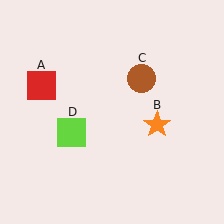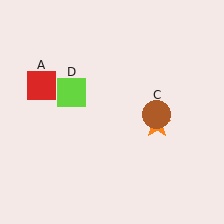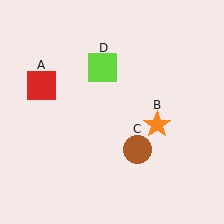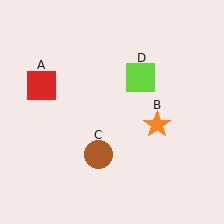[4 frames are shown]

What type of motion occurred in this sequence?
The brown circle (object C), lime square (object D) rotated clockwise around the center of the scene.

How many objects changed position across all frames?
2 objects changed position: brown circle (object C), lime square (object D).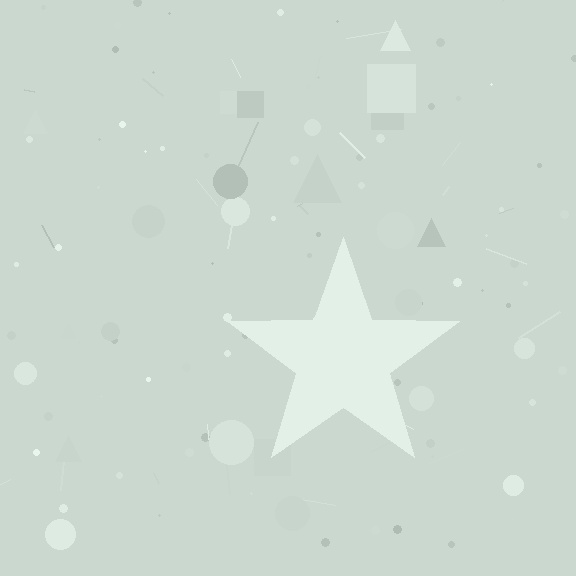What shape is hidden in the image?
A star is hidden in the image.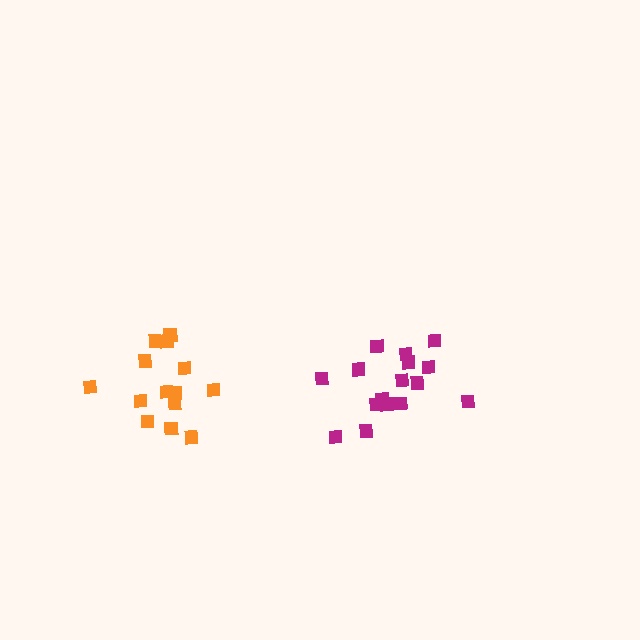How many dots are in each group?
Group 1: 14 dots, Group 2: 17 dots (31 total).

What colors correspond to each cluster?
The clusters are colored: orange, magenta.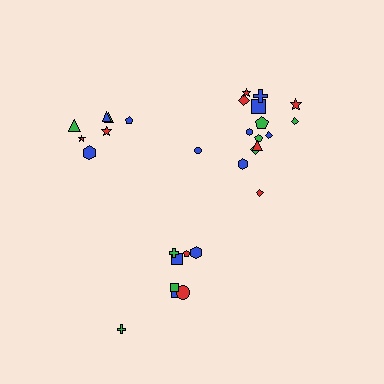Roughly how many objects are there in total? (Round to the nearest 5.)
Roughly 30 objects in total.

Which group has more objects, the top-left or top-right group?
The top-right group.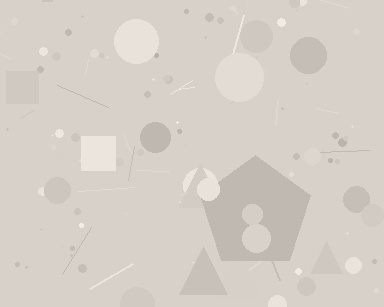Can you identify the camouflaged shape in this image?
The camouflaged shape is a pentagon.